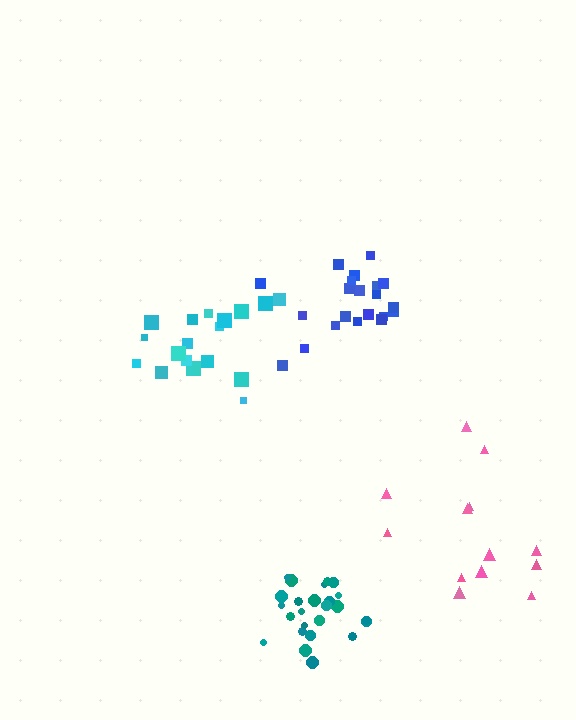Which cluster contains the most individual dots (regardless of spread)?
Teal (25).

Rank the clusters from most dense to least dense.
teal, cyan, blue, pink.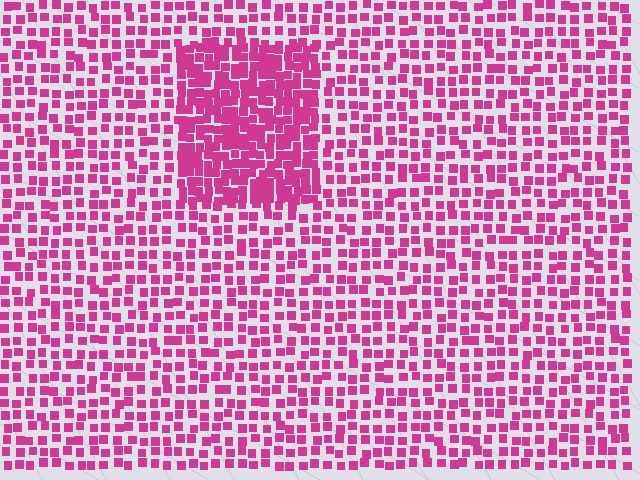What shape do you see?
I see a rectangle.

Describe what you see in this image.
The image contains small magenta elements arranged at two different densities. A rectangle-shaped region is visible where the elements are more densely packed than the surrounding area.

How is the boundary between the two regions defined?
The boundary is defined by a change in element density (approximately 2.0x ratio). All elements are the same color, size, and shape.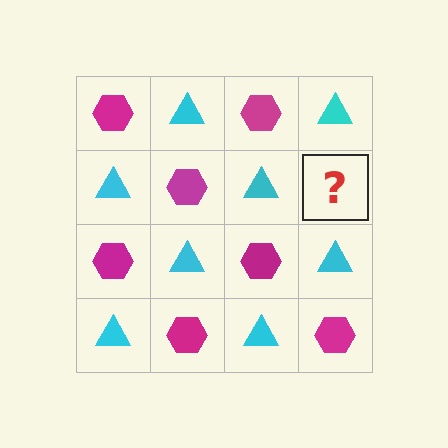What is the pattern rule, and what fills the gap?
The rule is that it alternates magenta hexagon and cyan triangle in a checkerboard pattern. The gap should be filled with a magenta hexagon.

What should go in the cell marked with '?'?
The missing cell should contain a magenta hexagon.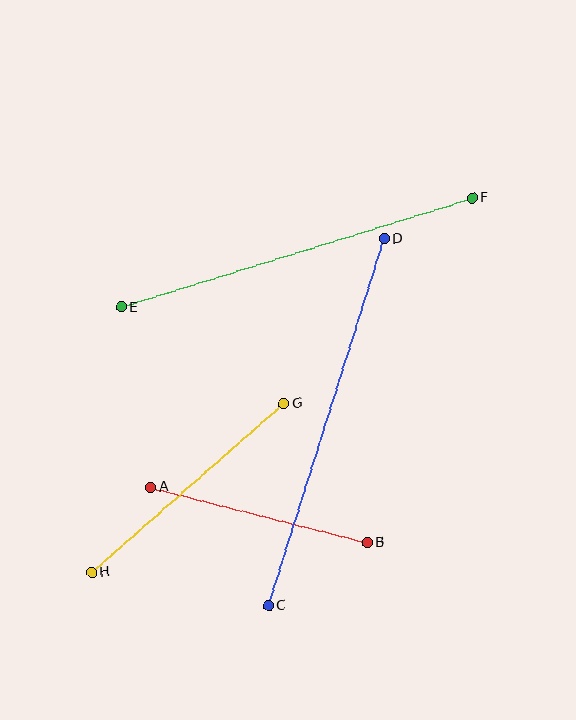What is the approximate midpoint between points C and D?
The midpoint is at approximately (326, 422) pixels.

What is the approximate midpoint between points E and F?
The midpoint is at approximately (297, 252) pixels.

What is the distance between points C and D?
The distance is approximately 384 pixels.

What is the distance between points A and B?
The distance is approximately 224 pixels.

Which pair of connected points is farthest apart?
Points C and D are farthest apart.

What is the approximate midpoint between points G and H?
The midpoint is at approximately (188, 488) pixels.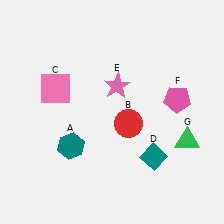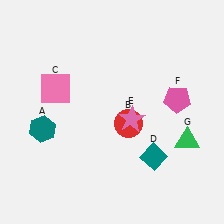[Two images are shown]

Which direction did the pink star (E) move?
The pink star (E) moved down.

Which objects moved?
The objects that moved are: the teal hexagon (A), the pink star (E).